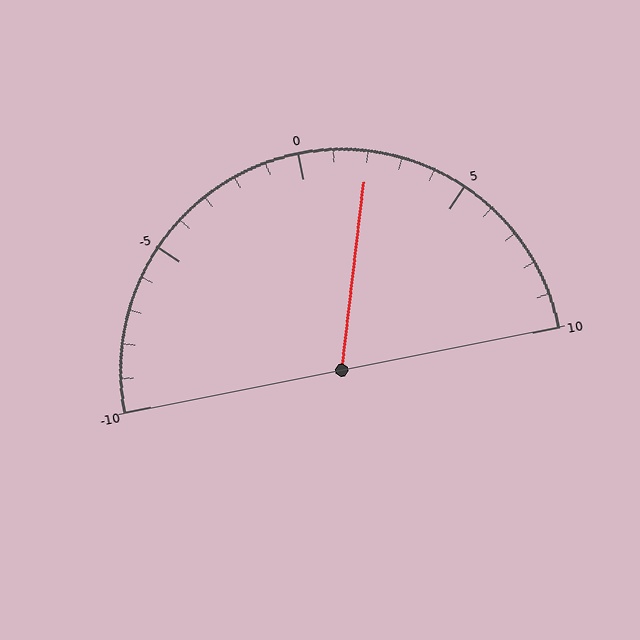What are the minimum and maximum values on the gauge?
The gauge ranges from -10 to 10.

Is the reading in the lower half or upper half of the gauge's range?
The reading is in the upper half of the range (-10 to 10).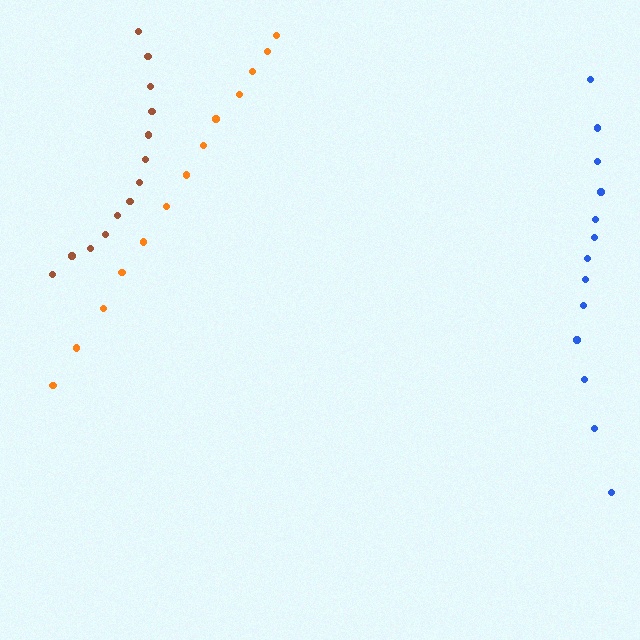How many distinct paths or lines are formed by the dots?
There are 3 distinct paths.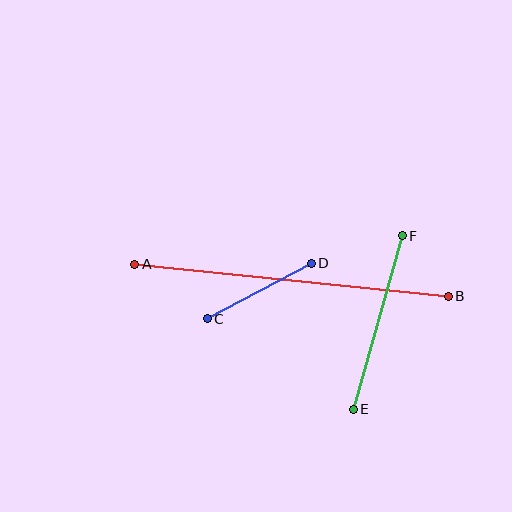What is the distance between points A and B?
The distance is approximately 315 pixels.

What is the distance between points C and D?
The distance is approximately 118 pixels.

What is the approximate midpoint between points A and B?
The midpoint is at approximately (291, 280) pixels.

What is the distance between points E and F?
The distance is approximately 180 pixels.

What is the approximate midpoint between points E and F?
The midpoint is at approximately (378, 322) pixels.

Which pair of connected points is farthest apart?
Points A and B are farthest apart.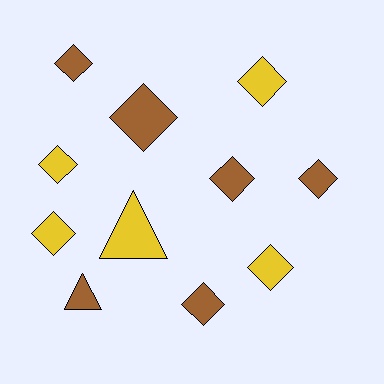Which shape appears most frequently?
Diamond, with 9 objects.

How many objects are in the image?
There are 11 objects.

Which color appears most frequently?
Brown, with 6 objects.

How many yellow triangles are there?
There is 1 yellow triangle.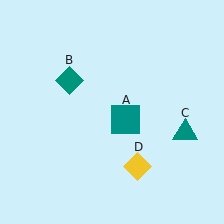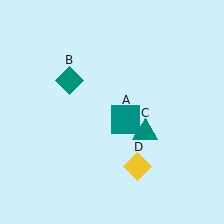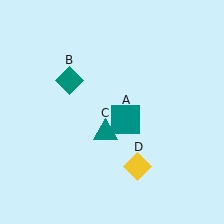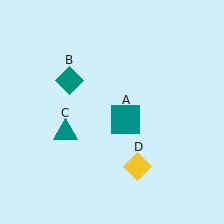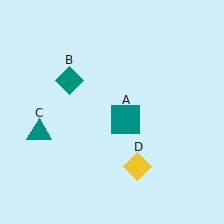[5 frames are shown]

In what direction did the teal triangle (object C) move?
The teal triangle (object C) moved left.